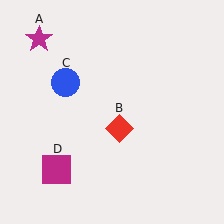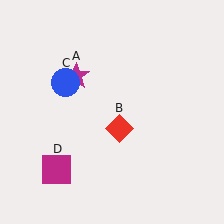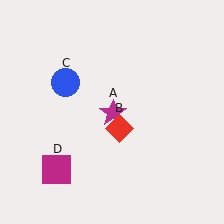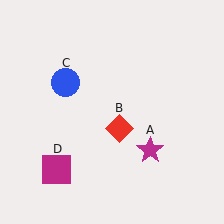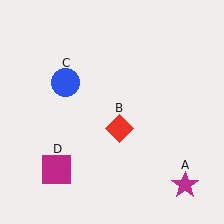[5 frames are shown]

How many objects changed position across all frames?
1 object changed position: magenta star (object A).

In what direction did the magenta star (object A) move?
The magenta star (object A) moved down and to the right.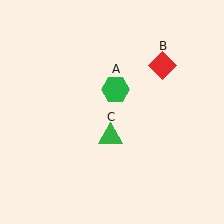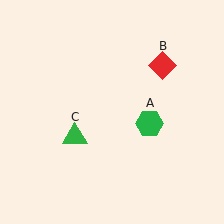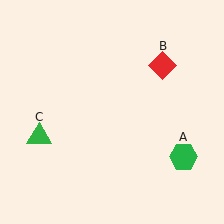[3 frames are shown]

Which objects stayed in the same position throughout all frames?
Red diamond (object B) remained stationary.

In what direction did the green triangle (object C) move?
The green triangle (object C) moved left.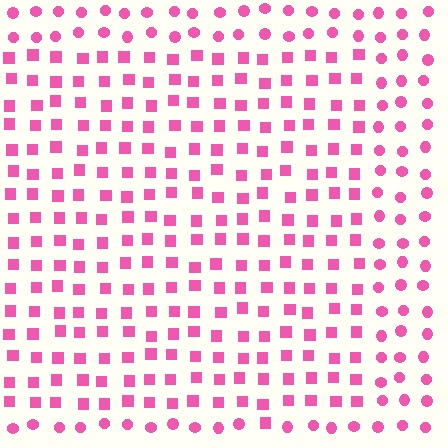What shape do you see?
I see a rectangle.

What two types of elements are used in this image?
The image uses squares inside the rectangle region and circles outside it.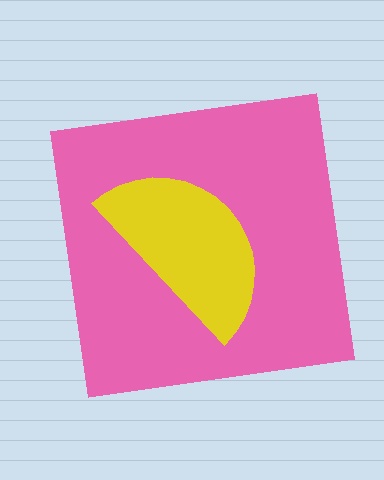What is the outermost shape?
The pink square.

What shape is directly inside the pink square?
The yellow semicircle.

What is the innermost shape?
The yellow semicircle.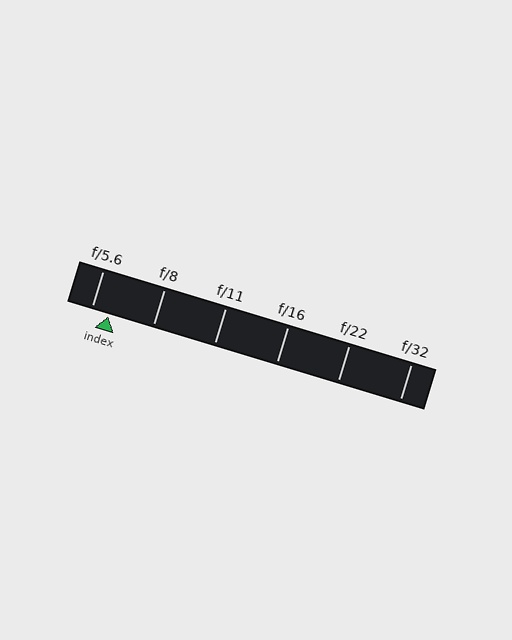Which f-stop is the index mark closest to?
The index mark is closest to f/5.6.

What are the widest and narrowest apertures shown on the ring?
The widest aperture shown is f/5.6 and the narrowest is f/32.